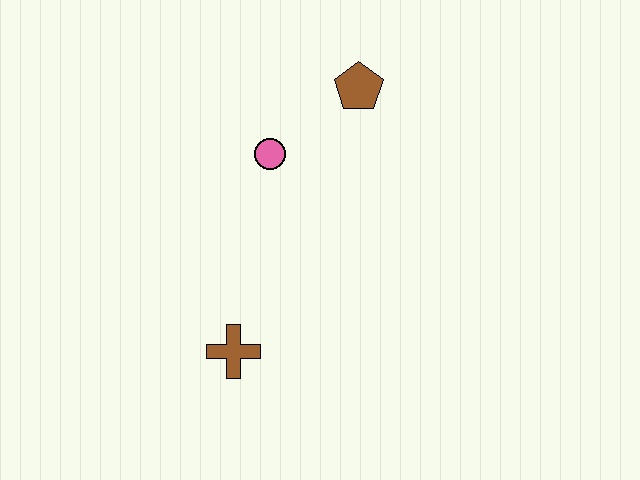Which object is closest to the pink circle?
The brown pentagon is closest to the pink circle.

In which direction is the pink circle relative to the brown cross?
The pink circle is above the brown cross.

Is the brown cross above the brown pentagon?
No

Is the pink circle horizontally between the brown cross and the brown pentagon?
Yes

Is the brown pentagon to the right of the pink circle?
Yes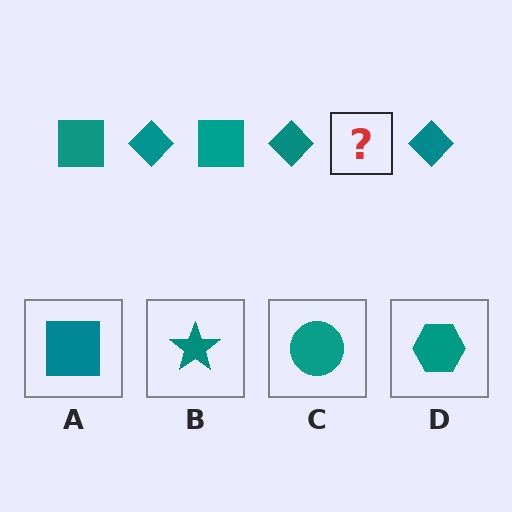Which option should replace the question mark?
Option A.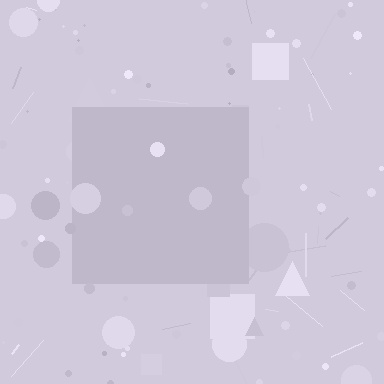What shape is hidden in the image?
A square is hidden in the image.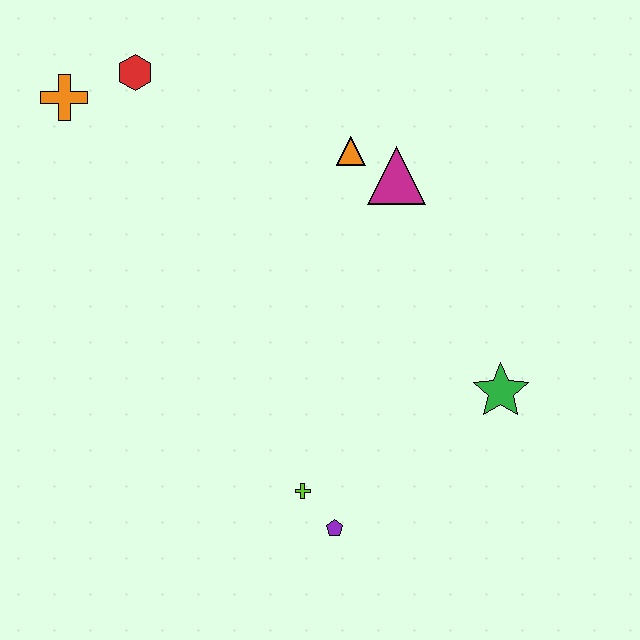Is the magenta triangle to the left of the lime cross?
No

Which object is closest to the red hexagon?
The orange cross is closest to the red hexagon.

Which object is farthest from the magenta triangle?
The purple pentagon is farthest from the magenta triangle.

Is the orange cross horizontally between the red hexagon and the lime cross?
No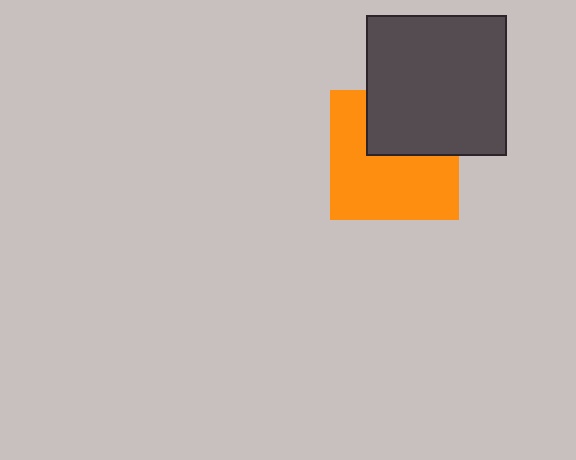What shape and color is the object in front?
The object in front is a dark gray square.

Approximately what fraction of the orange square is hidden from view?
Roughly 37% of the orange square is hidden behind the dark gray square.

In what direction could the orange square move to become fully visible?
The orange square could move down. That would shift it out from behind the dark gray square entirely.